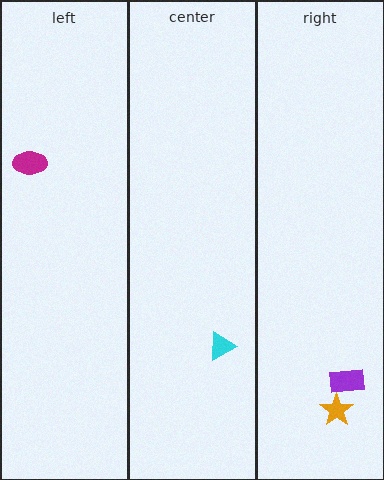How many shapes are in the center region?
1.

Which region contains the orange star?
The right region.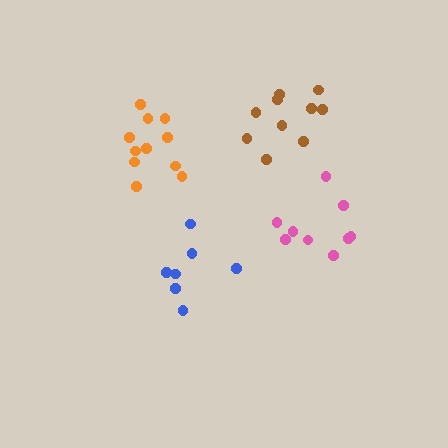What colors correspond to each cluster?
The clusters are colored: brown, pink, blue, orange.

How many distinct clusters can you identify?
There are 4 distinct clusters.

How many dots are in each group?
Group 1: 10 dots, Group 2: 9 dots, Group 3: 7 dots, Group 4: 11 dots (37 total).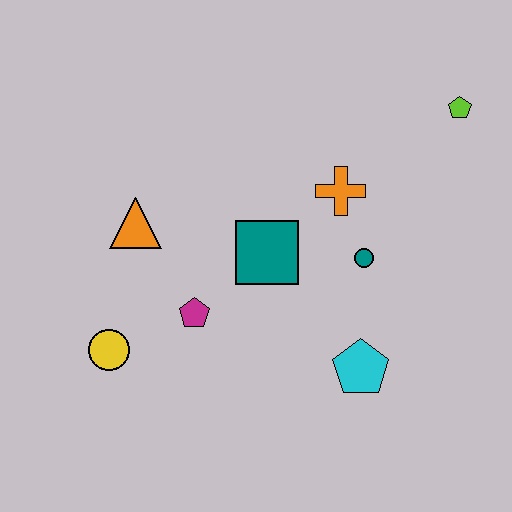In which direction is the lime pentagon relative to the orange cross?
The lime pentagon is to the right of the orange cross.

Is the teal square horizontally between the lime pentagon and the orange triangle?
Yes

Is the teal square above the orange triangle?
No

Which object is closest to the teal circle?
The orange cross is closest to the teal circle.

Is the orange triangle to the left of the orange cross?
Yes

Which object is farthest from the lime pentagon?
The yellow circle is farthest from the lime pentagon.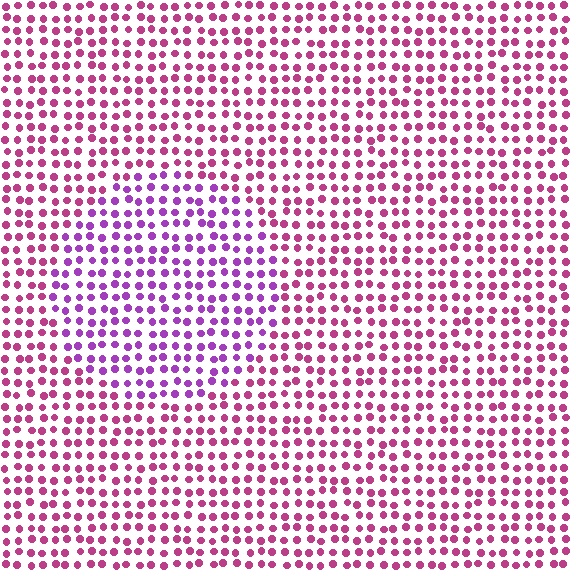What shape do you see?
I see a circle.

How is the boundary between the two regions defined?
The boundary is defined purely by a slight shift in hue (about 36 degrees). Spacing, size, and orientation are identical on both sides.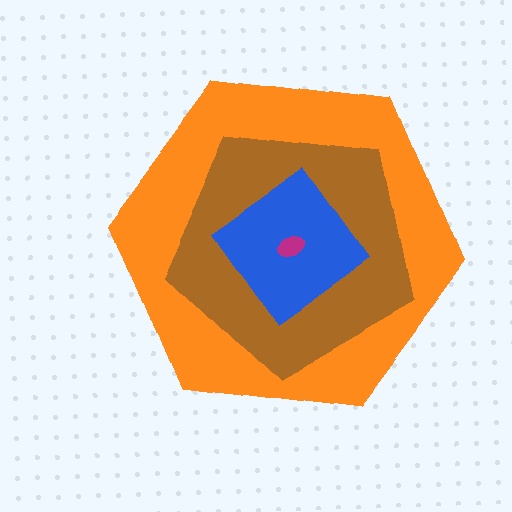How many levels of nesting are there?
4.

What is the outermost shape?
The orange hexagon.